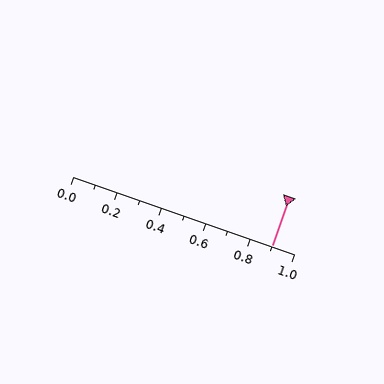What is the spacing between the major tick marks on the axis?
The major ticks are spaced 0.2 apart.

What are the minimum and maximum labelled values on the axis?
The axis runs from 0.0 to 1.0.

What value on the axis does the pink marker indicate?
The marker indicates approximately 0.9.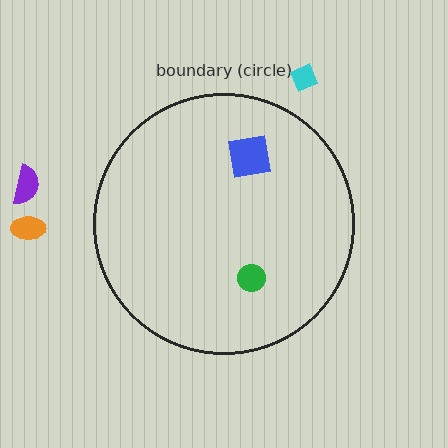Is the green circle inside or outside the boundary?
Inside.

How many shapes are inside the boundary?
2 inside, 3 outside.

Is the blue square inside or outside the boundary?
Inside.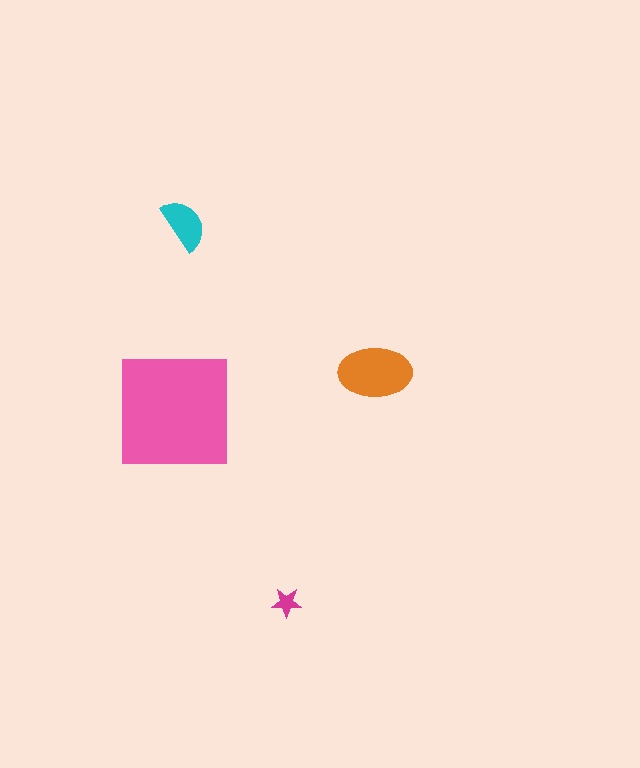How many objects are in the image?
There are 4 objects in the image.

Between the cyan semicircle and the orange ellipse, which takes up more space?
The orange ellipse.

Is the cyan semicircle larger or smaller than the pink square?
Smaller.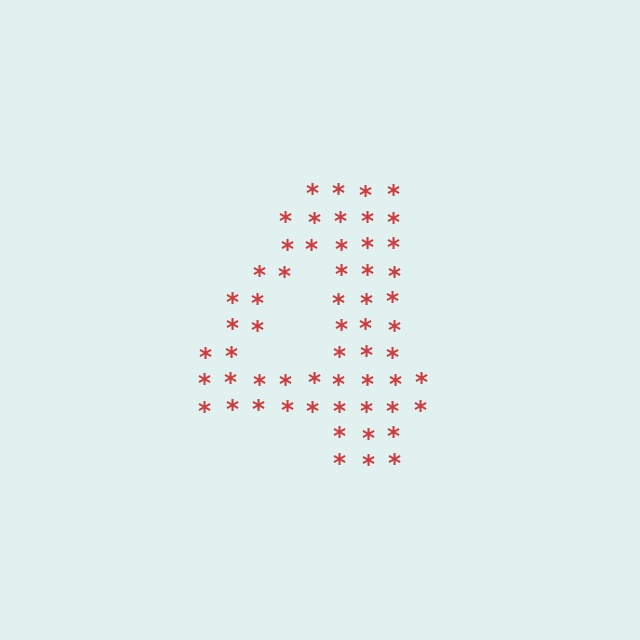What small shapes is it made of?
It is made of small asterisks.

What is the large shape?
The large shape is the digit 4.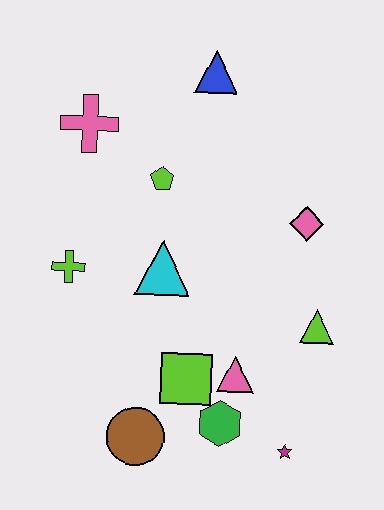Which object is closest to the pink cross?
The lime pentagon is closest to the pink cross.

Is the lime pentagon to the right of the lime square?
No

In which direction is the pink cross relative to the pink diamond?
The pink cross is to the left of the pink diamond.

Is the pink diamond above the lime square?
Yes